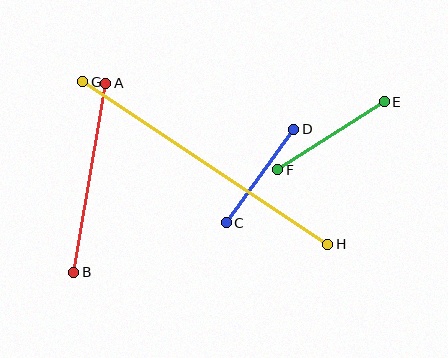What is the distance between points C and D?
The distance is approximately 115 pixels.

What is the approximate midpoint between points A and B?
The midpoint is at approximately (90, 178) pixels.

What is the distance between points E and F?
The distance is approximately 126 pixels.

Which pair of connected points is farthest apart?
Points G and H are farthest apart.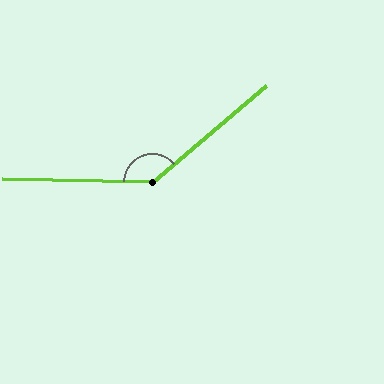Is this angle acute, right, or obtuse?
It is obtuse.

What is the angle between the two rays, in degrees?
Approximately 138 degrees.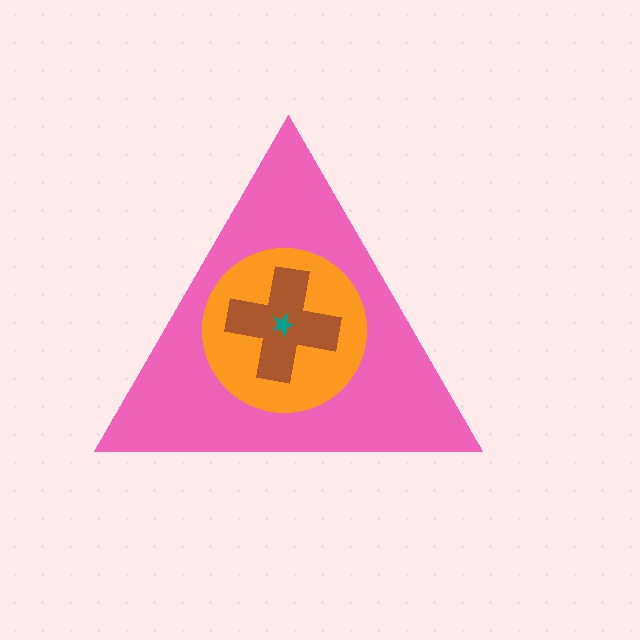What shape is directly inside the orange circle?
The brown cross.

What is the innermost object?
The teal star.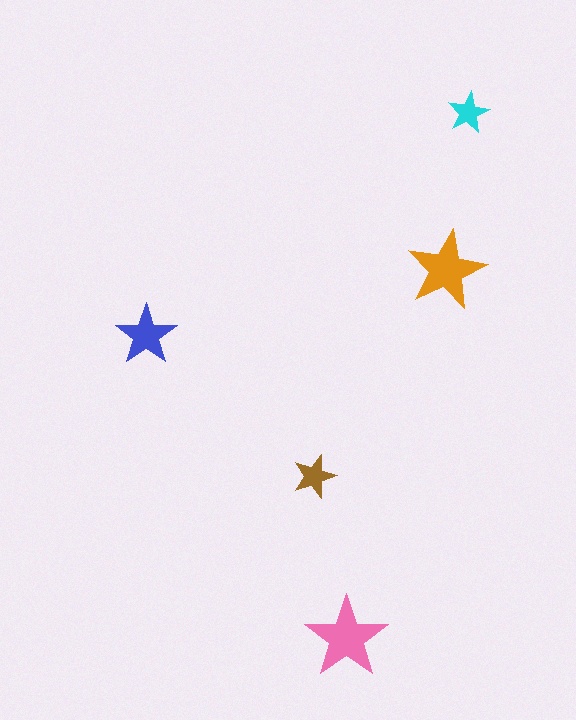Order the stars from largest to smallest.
the pink one, the orange one, the blue one, the brown one, the cyan one.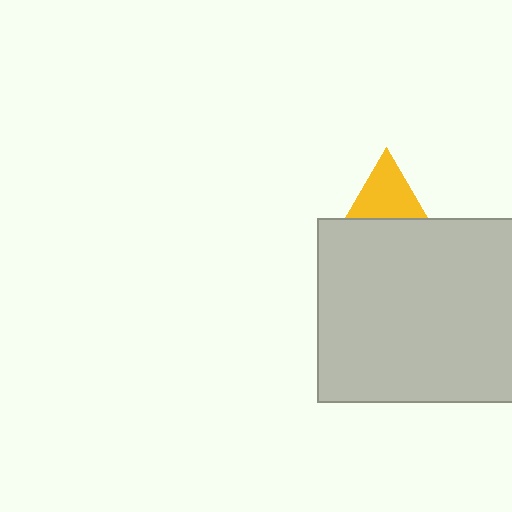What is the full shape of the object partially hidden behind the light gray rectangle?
The partially hidden object is a yellow triangle.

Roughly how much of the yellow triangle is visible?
A small part of it is visible (roughly 41%).